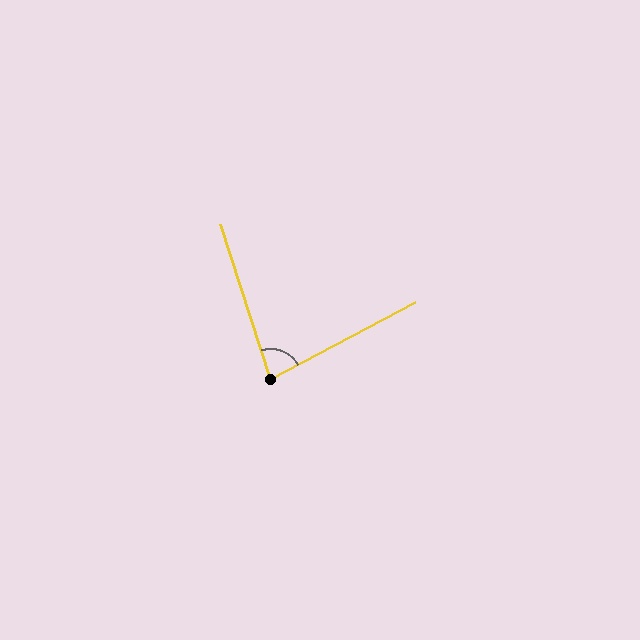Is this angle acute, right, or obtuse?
It is acute.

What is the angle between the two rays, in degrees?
Approximately 80 degrees.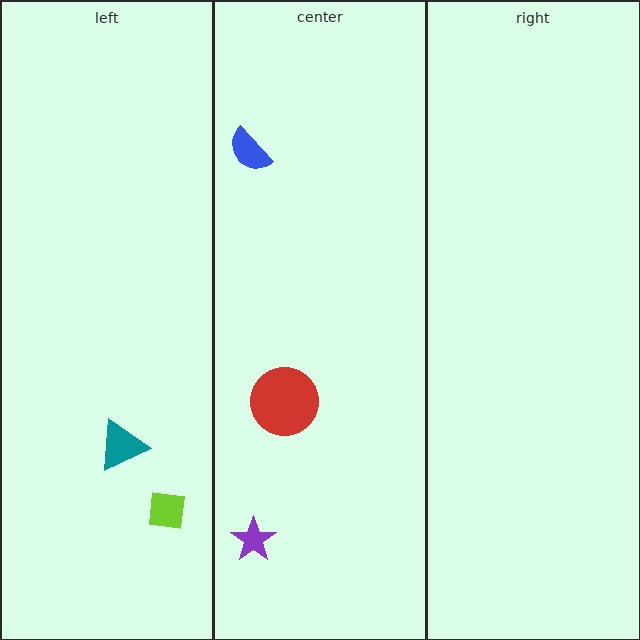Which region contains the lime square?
The left region.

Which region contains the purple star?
The center region.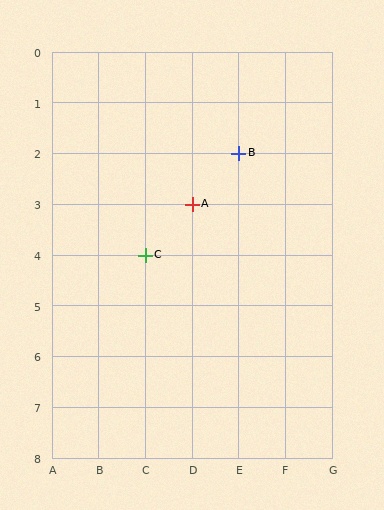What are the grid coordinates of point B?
Point B is at grid coordinates (E, 2).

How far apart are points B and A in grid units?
Points B and A are 1 column and 1 row apart (about 1.4 grid units diagonally).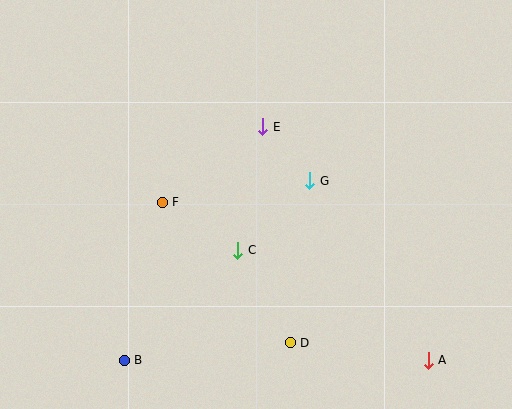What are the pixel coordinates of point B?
Point B is at (124, 360).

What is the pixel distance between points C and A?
The distance between C and A is 220 pixels.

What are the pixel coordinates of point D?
Point D is at (290, 343).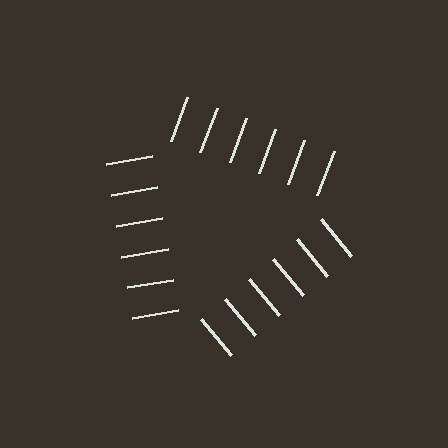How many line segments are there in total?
18 — 6 along each of the 3 edges.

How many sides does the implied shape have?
3 sides — the line-ends trace a triangle.